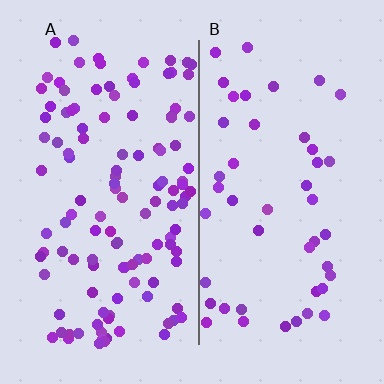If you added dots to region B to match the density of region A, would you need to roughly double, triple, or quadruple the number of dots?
Approximately triple.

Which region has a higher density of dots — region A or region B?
A (the left).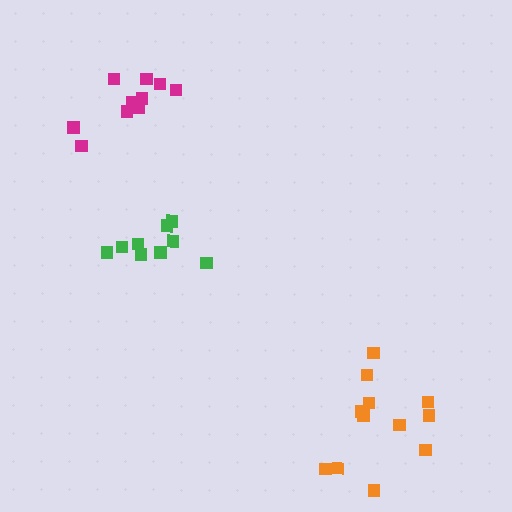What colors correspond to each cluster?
The clusters are colored: green, orange, magenta.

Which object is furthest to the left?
The magenta cluster is leftmost.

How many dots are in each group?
Group 1: 9 dots, Group 2: 12 dots, Group 3: 10 dots (31 total).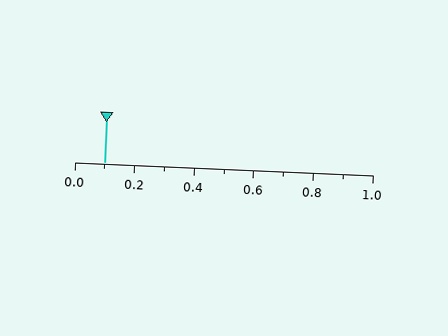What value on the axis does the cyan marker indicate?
The marker indicates approximately 0.1.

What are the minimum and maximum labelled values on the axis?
The axis runs from 0.0 to 1.0.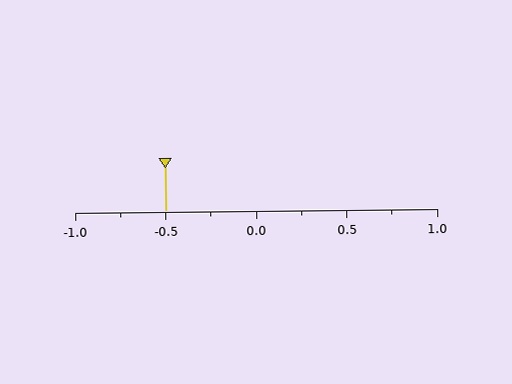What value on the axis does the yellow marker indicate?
The marker indicates approximately -0.5.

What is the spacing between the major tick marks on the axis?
The major ticks are spaced 0.5 apart.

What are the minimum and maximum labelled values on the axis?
The axis runs from -1.0 to 1.0.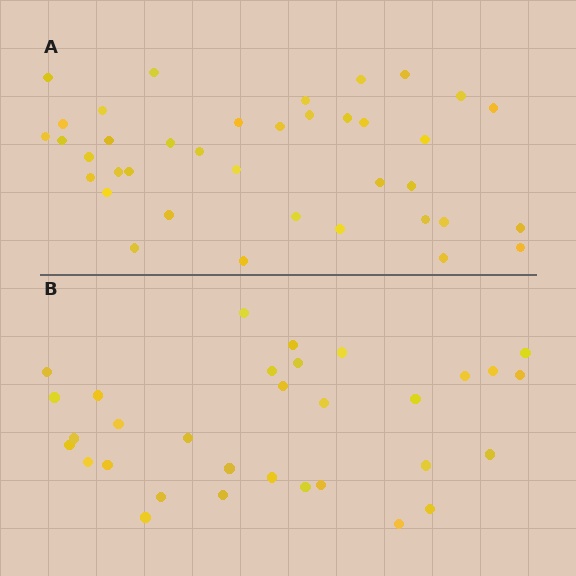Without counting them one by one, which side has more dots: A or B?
Region A (the top region) has more dots.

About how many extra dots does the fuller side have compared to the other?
Region A has about 6 more dots than region B.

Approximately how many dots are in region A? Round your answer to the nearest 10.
About 40 dots. (The exact count is 38, which rounds to 40.)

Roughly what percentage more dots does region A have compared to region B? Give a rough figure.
About 20% more.